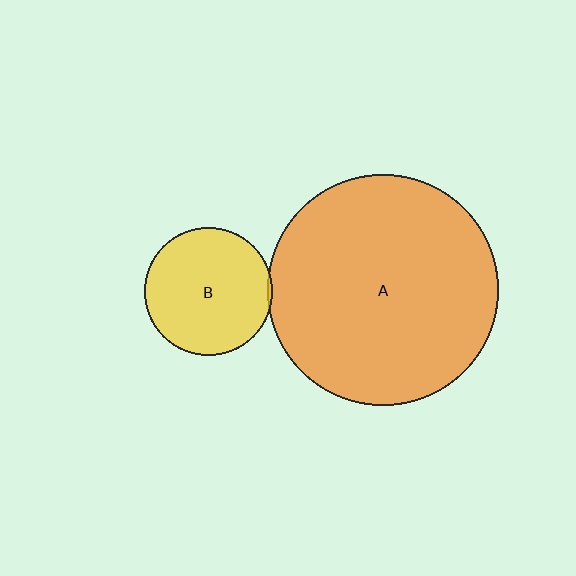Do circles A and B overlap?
Yes.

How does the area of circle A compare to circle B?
Approximately 3.3 times.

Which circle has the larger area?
Circle A (orange).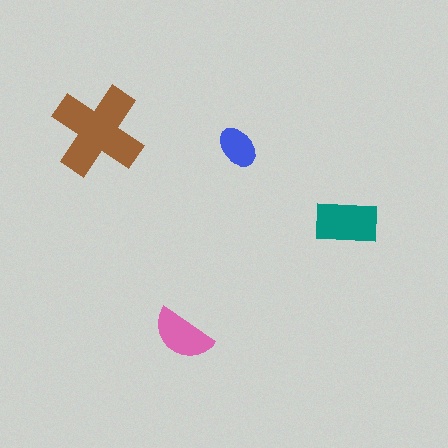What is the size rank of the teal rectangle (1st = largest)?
2nd.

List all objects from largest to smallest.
The brown cross, the teal rectangle, the pink semicircle, the blue ellipse.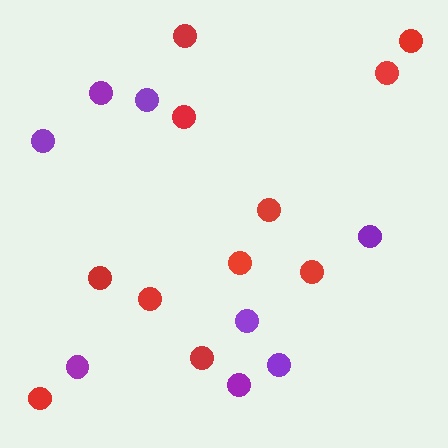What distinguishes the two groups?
There are 2 groups: one group of purple circles (8) and one group of red circles (11).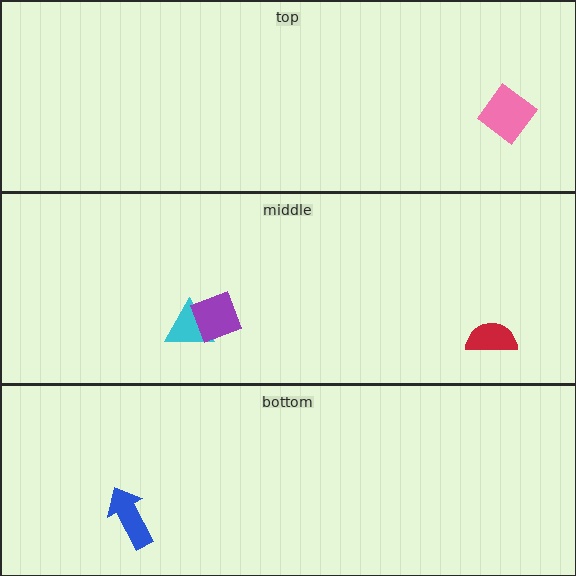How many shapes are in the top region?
1.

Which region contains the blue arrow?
The bottom region.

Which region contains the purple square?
The middle region.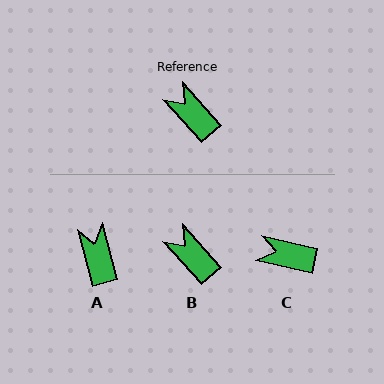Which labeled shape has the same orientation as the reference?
B.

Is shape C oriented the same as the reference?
No, it is off by about 36 degrees.